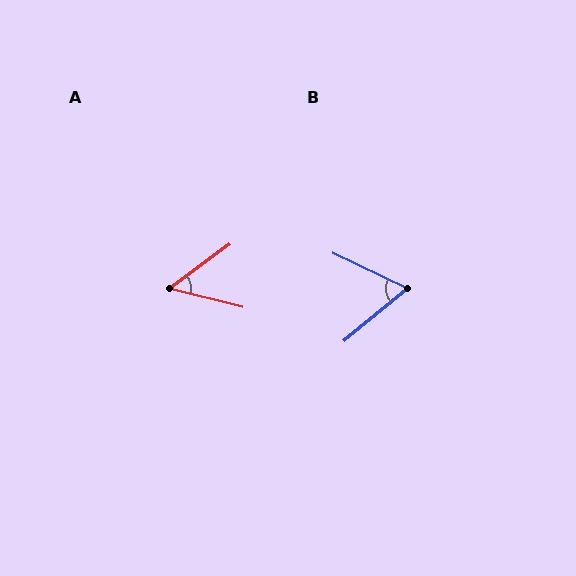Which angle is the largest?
B, at approximately 65 degrees.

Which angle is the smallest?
A, at approximately 50 degrees.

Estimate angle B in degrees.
Approximately 65 degrees.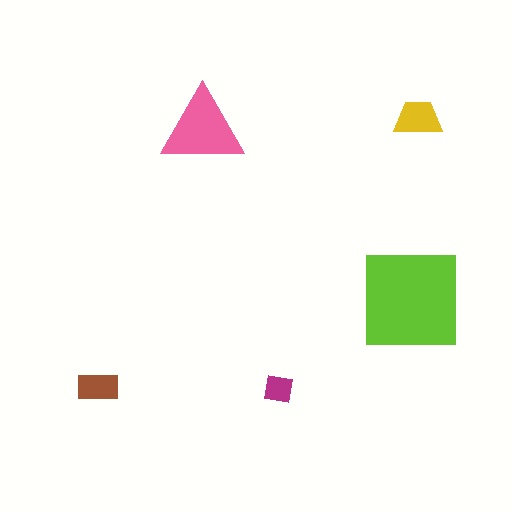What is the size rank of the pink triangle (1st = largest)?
2nd.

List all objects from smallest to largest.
The magenta square, the brown rectangle, the yellow trapezoid, the pink triangle, the lime square.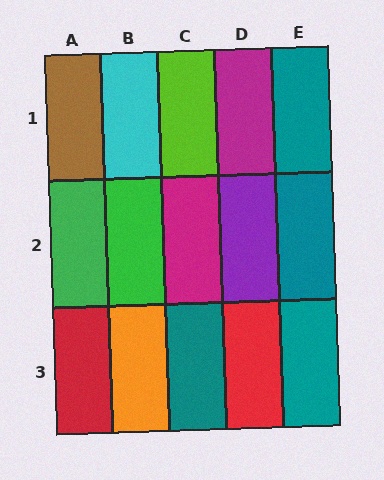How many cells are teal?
4 cells are teal.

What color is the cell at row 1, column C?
Lime.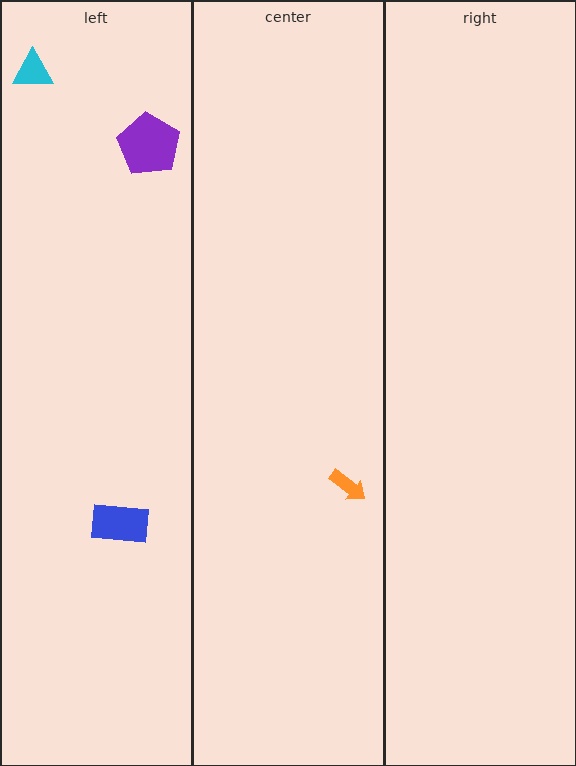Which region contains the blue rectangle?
The left region.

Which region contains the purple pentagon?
The left region.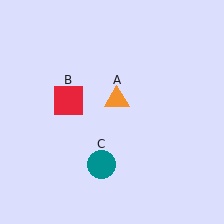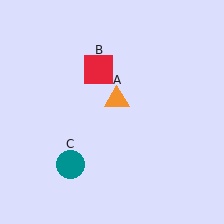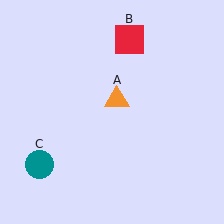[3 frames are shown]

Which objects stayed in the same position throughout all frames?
Orange triangle (object A) remained stationary.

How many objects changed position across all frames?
2 objects changed position: red square (object B), teal circle (object C).